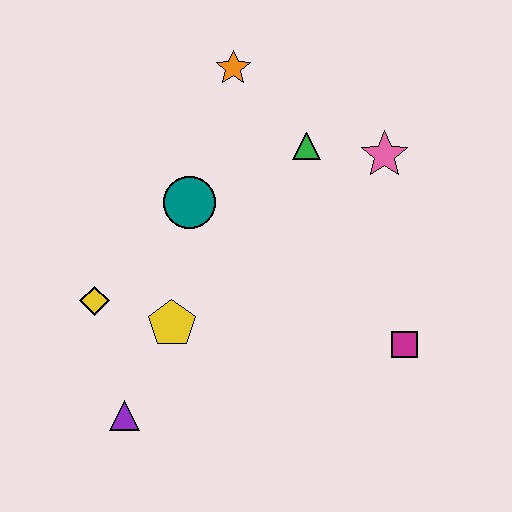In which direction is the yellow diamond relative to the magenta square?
The yellow diamond is to the left of the magenta square.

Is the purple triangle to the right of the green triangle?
No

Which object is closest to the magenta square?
The pink star is closest to the magenta square.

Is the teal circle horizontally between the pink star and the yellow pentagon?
Yes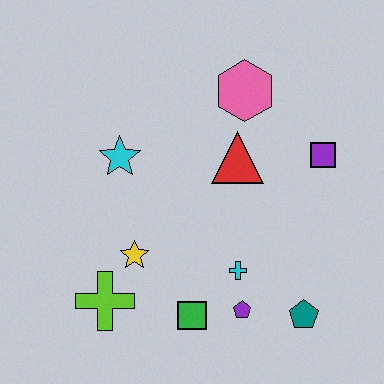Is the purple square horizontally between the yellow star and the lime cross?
No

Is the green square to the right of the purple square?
No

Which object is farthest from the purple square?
The lime cross is farthest from the purple square.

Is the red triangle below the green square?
No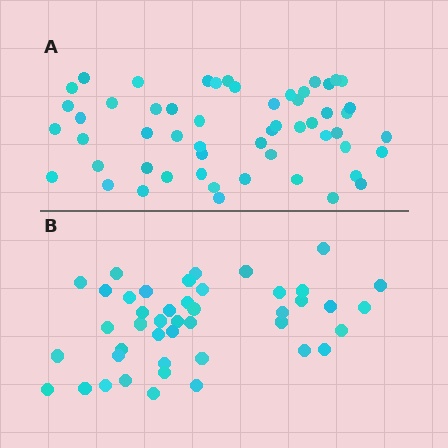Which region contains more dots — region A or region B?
Region A (the top region) has more dots.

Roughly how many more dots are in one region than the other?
Region A has roughly 12 or so more dots than region B.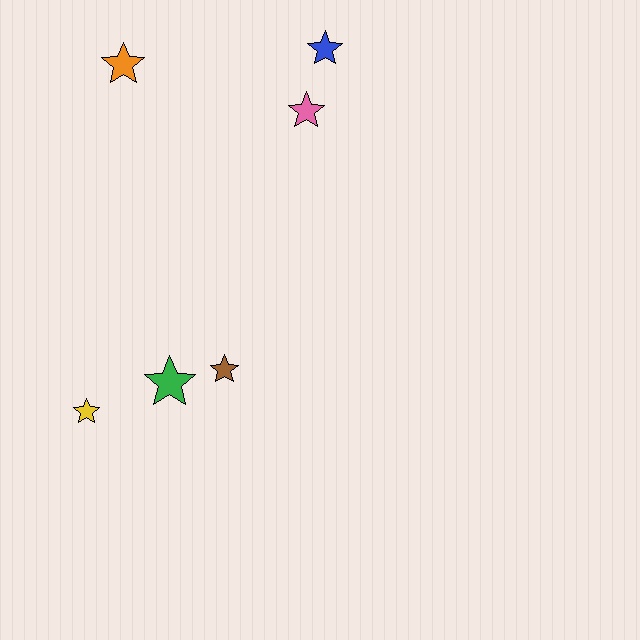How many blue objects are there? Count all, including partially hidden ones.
There is 1 blue object.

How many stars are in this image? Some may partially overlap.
There are 6 stars.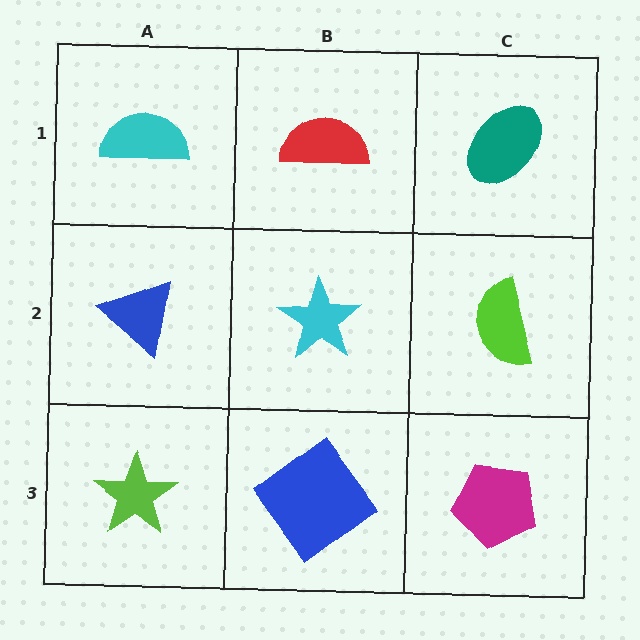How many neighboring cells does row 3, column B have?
3.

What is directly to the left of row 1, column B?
A cyan semicircle.